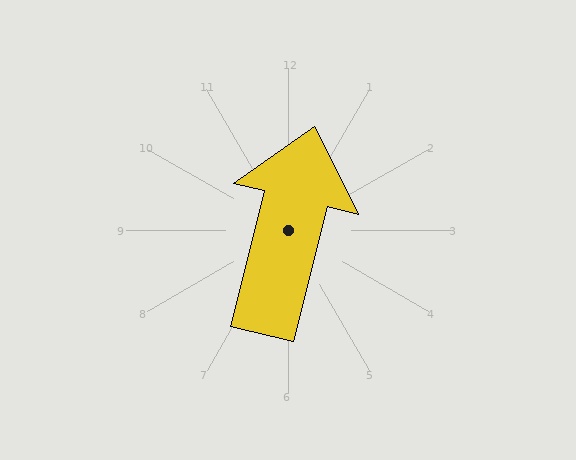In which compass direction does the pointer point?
North.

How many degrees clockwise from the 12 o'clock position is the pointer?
Approximately 14 degrees.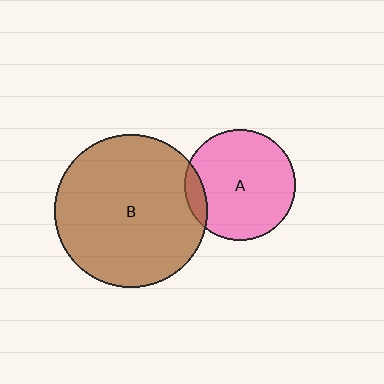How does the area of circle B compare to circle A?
Approximately 1.9 times.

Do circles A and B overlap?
Yes.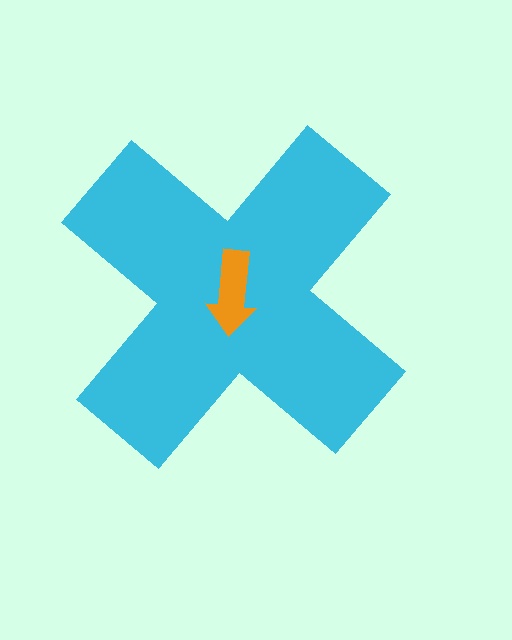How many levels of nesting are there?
2.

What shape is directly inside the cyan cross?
The orange arrow.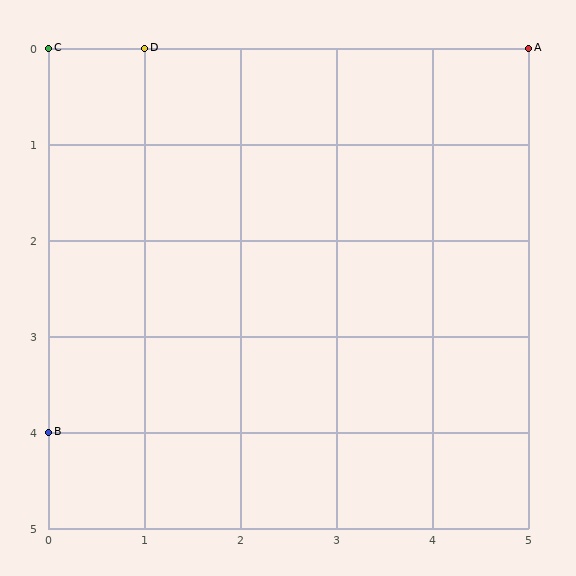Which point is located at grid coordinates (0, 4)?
Point B is at (0, 4).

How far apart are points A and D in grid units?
Points A and D are 4 columns apart.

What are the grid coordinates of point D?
Point D is at grid coordinates (1, 0).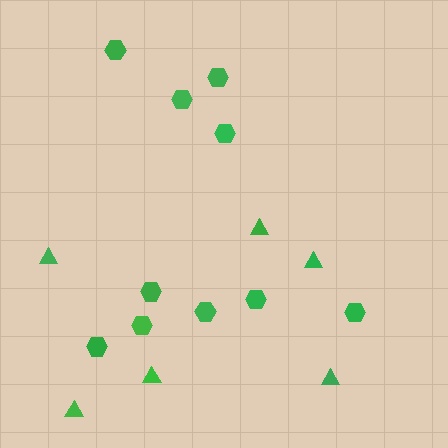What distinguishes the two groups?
There are 2 groups: one group of triangles (6) and one group of hexagons (10).